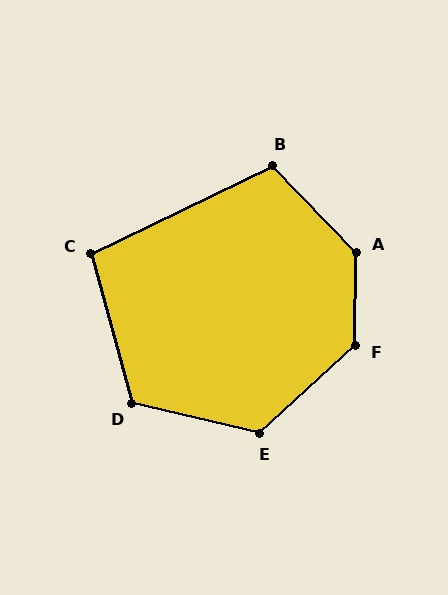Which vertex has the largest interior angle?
A, at approximately 135 degrees.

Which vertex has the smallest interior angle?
C, at approximately 101 degrees.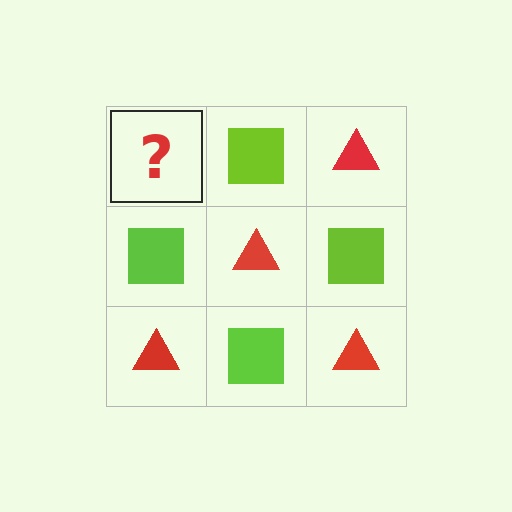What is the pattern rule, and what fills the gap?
The rule is that it alternates red triangle and lime square in a checkerboard pattern. The gap should be filled with a red triangle.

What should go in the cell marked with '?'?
The missing cell should contain a red triangle.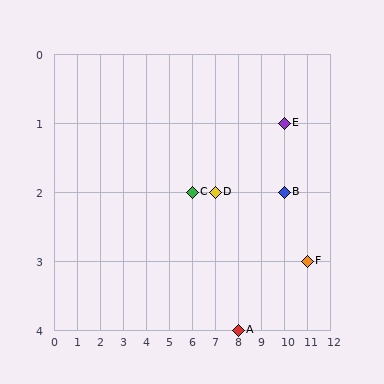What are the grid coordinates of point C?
Point C is at grid coordinates (6, 2).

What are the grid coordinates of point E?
Point E is at grid coordinates (10, 1).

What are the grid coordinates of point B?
Point B is at grid coordinates (10, 2).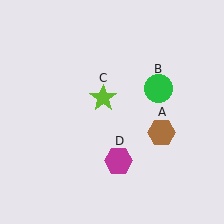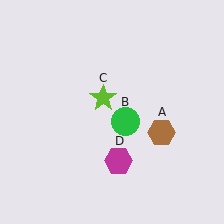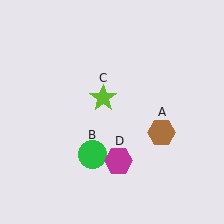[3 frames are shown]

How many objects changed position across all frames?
1 object changed position: green circle (object B).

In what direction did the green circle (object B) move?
The green circle (object B) moved down and to the left.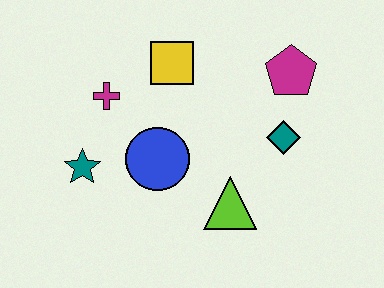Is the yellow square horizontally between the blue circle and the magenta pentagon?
Yes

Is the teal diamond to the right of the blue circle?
Yes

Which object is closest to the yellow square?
The magenta cross is closest to the yellow square.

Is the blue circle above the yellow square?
No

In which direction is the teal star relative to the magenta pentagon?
The teal star is to the left of the magenta pentagon.